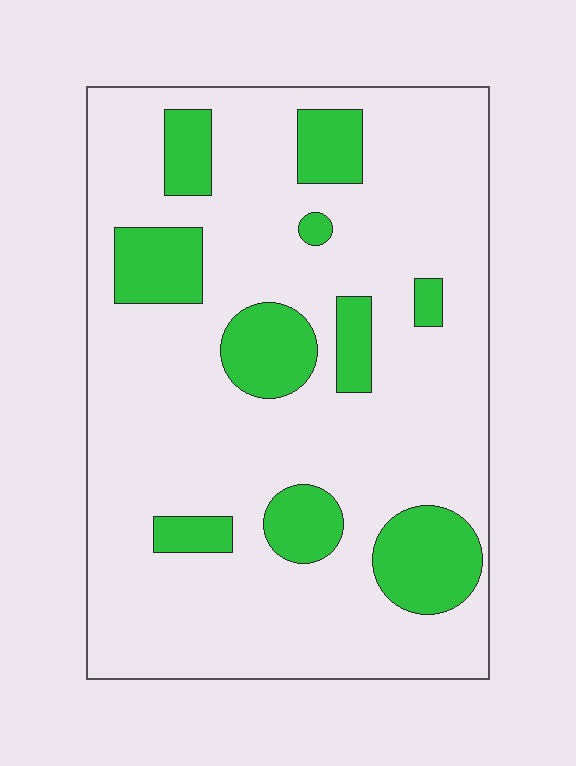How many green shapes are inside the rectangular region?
10.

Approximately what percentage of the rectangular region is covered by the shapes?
Approximately 20%.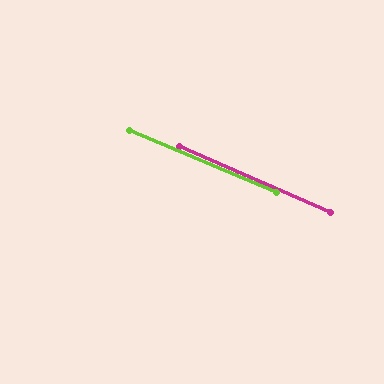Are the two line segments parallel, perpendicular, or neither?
Parallel — their directions differ by only 0.5°.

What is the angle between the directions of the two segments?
Approximately 0 degrees.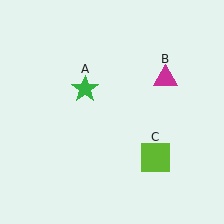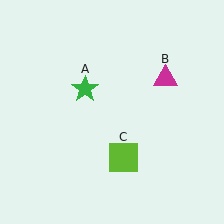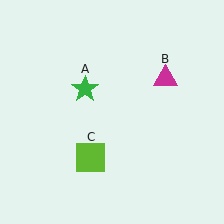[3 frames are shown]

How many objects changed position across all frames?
1 object changed position: lime square (object C).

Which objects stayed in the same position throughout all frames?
Green star (object A) and magenta triangle (object B) remained stationary.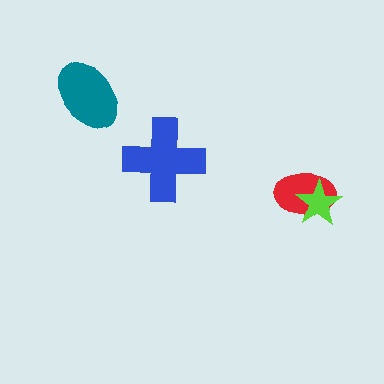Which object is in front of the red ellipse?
The lime star is in front of the red ellipse.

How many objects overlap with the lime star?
1 object overlaps with the lime star.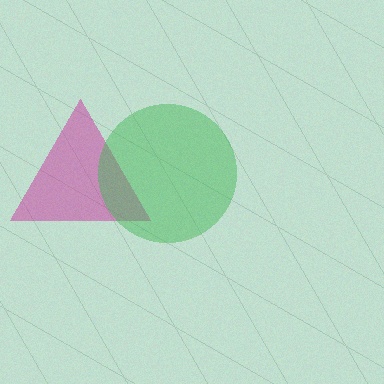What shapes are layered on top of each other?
The layered shapes are: a magenta triangle, a green circle.